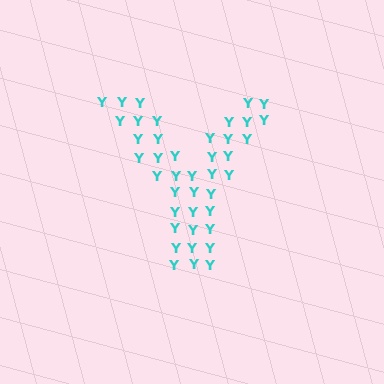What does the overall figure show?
The overall figure shows the letter Y.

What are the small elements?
The small elements are letter Y's.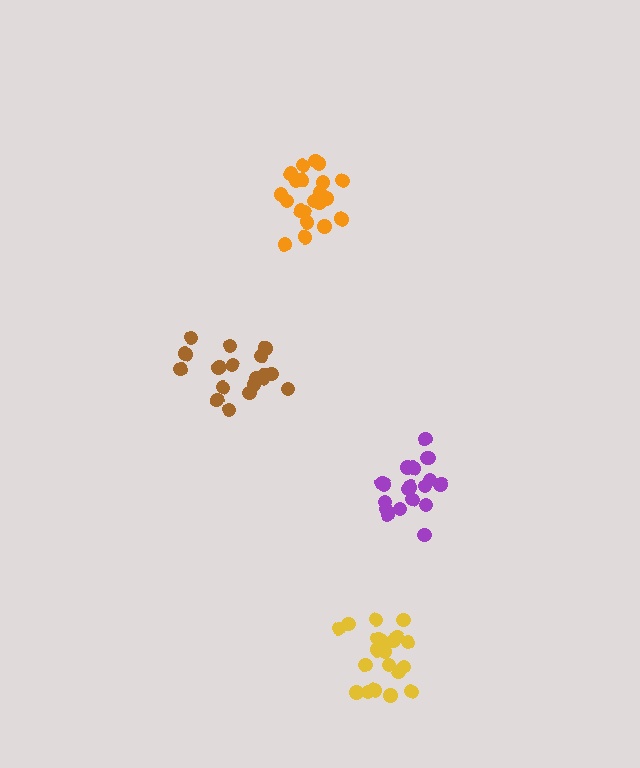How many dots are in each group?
Group 1: 21 dots, Group 2: 18 dots, Group 3: 20 dots, Group 4: 19 dots (78 total).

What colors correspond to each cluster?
The clusters are colored: orange, brown, yellow, purple.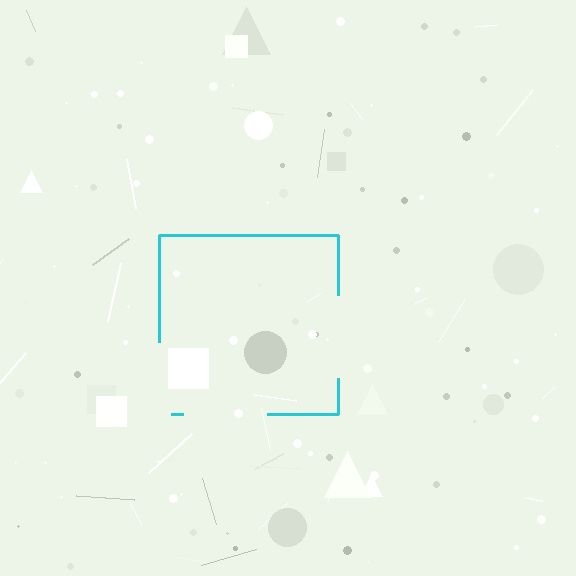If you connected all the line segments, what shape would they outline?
They would outline a square.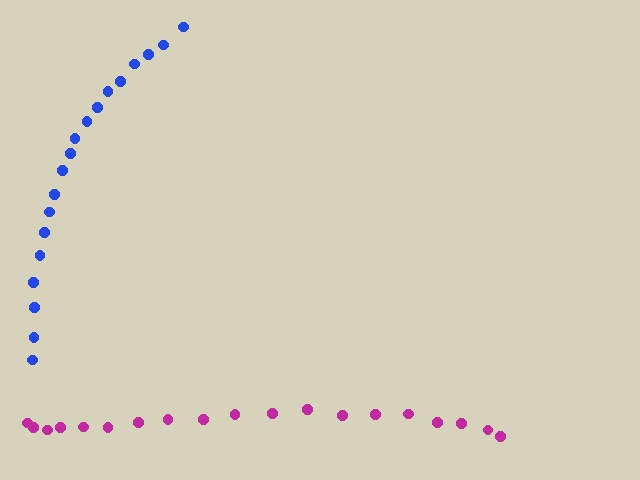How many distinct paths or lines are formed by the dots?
There are 2 distinct paths.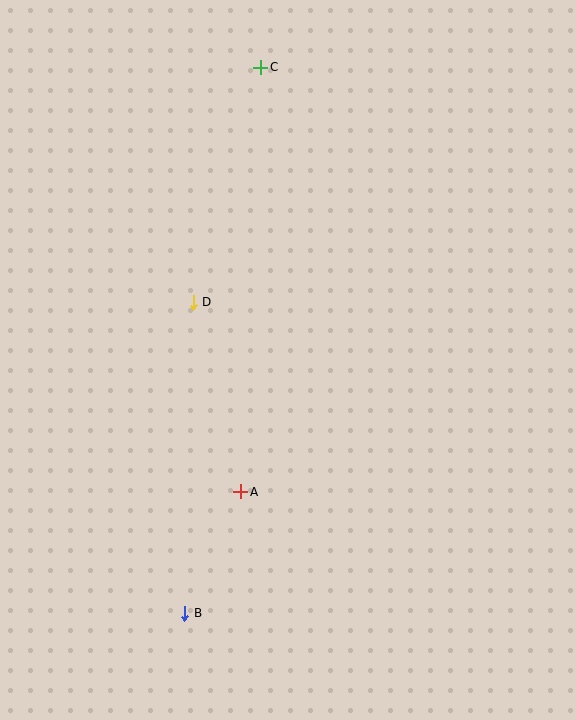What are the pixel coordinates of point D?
Point D is at (193, 302).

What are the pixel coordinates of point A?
Point A is at (241, 492).